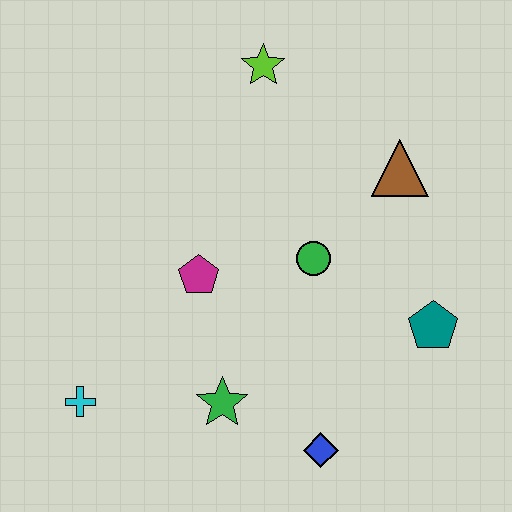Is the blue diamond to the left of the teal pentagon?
Yes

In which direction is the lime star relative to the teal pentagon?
The lime star is above the teal pentagon.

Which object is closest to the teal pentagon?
The green circle is closest to the teal pentagon.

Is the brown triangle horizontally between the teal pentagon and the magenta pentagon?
Yes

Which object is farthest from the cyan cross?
The brown triangle is farthest from the cyan cross.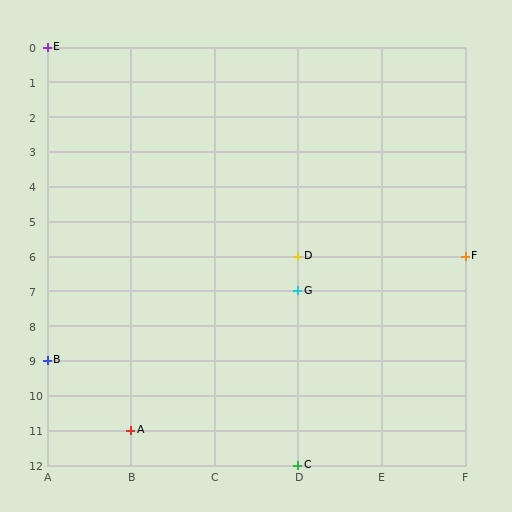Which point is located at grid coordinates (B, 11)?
Point A is at (B, 11).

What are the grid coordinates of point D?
Point D is at grid coordinates (D, 6).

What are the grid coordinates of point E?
Point E is at grid coordinates (A, 0).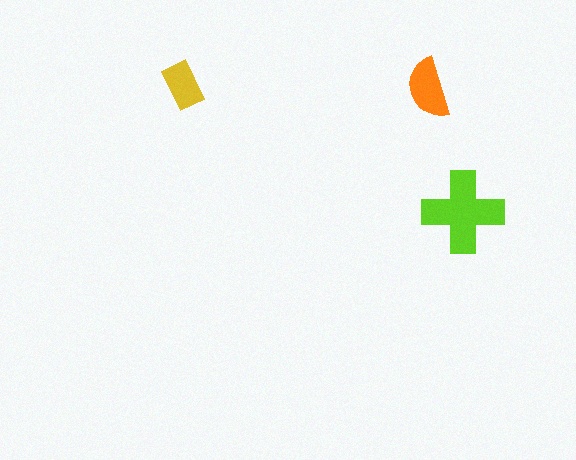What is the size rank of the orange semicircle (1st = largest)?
2nd.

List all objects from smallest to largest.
The yellow rectangle, the orange semicircle, the lime cross.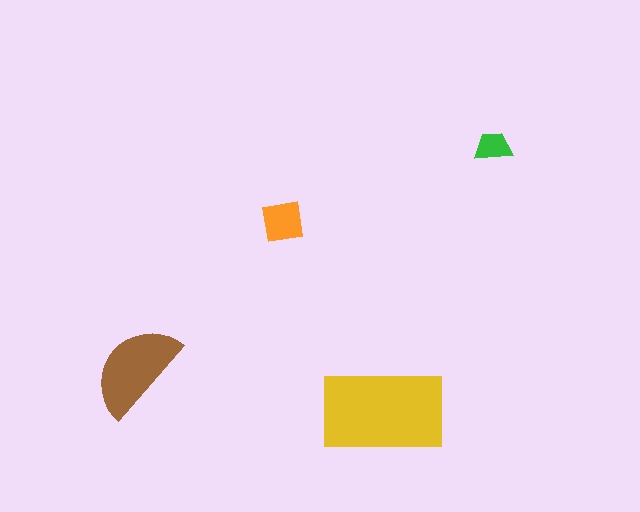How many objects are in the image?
There are 4 objects in the image.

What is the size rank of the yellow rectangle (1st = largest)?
1st.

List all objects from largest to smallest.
The yellow rectangle, the brown semicircle, the orange square, the green trapezoid.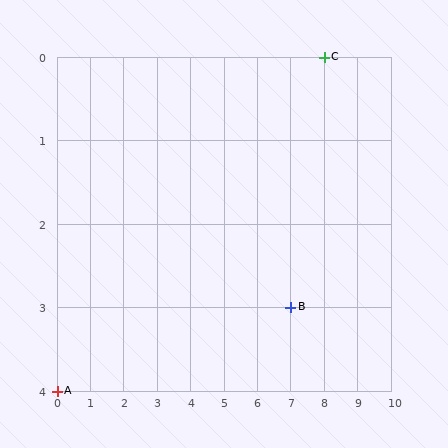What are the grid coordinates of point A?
Point A is at grid coordinates (0, 4).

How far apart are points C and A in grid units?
Points C and A are 8 columns and 4 rows apart (about 8.9 grid units diagonally).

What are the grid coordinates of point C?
Point C is at grid coordinates (8, 0).